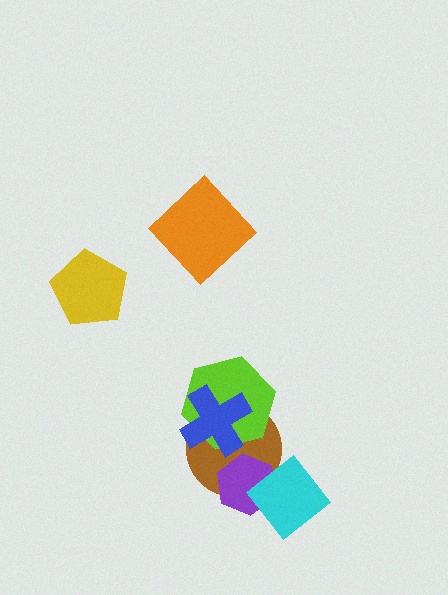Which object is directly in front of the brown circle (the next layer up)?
The purple hexagon is directly in front of the brown circle.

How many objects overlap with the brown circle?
4 objects overlap with the brown circle.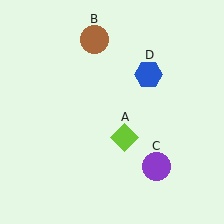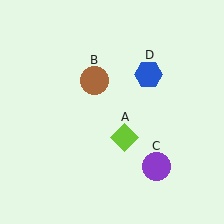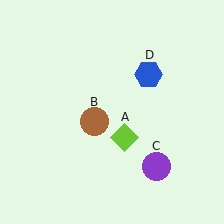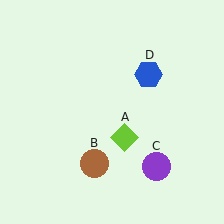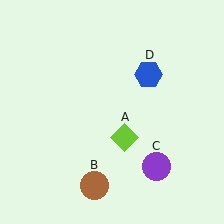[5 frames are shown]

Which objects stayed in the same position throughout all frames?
Lime diamond (object A) and purple circle (object C) and blue hexagon (object D) remained stationary.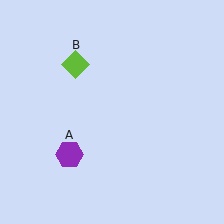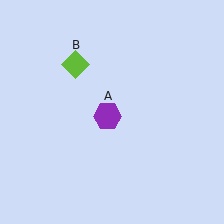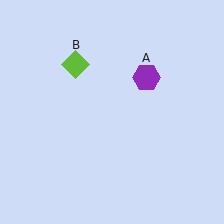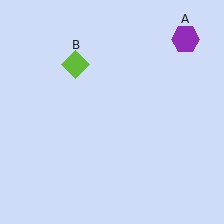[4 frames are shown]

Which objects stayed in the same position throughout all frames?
Lime diamond (object B) remained stationary.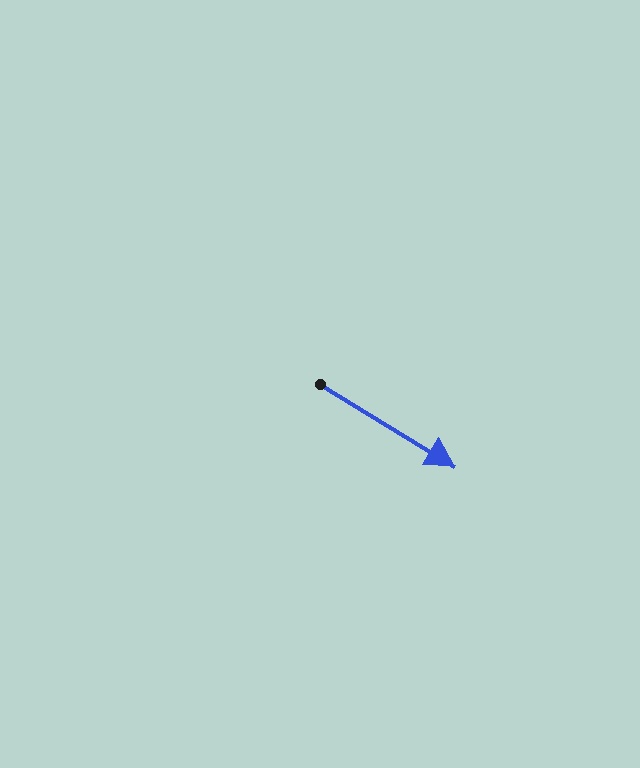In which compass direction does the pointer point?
Southeast.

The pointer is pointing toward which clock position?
Roughly 4 o'clock.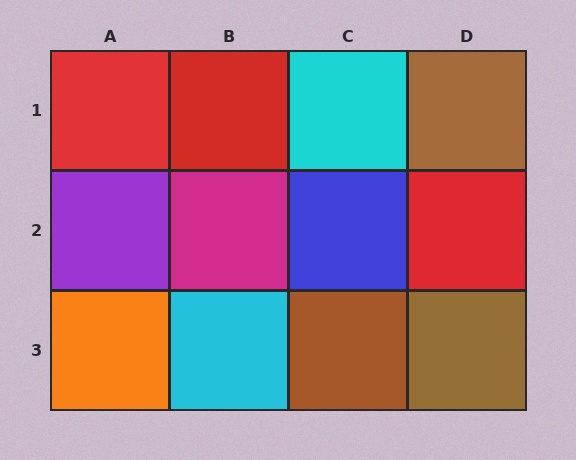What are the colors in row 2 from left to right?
Purple, magenta, blue, red.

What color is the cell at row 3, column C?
Brown.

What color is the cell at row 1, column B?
Red.